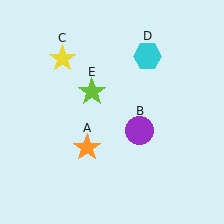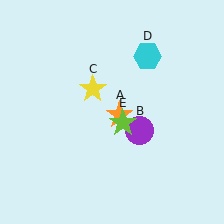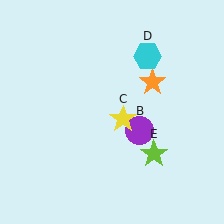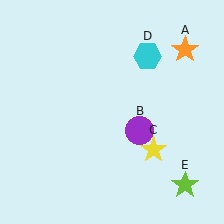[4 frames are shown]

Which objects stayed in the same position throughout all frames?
Purple circle (object B) and cyan hexagon (object D) remained stationary.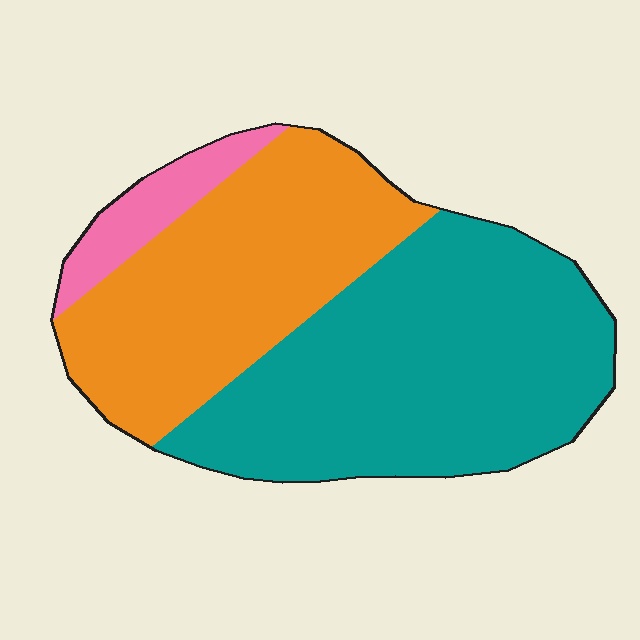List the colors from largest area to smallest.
From largest to smallest: teal, orange, pink.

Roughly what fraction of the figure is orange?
Orange covers around 40% of the figure.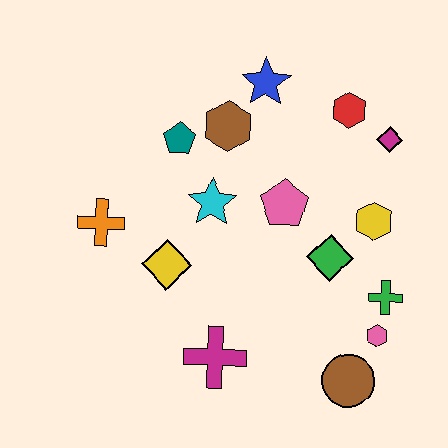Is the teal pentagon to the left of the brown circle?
Yes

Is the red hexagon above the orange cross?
Yes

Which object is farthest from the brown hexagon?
The brown circle is farthest from the brown hexagon.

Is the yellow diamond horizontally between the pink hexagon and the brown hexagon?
No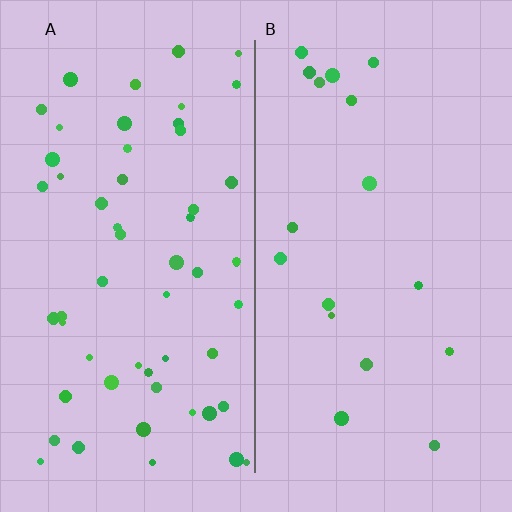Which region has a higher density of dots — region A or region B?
A (the left).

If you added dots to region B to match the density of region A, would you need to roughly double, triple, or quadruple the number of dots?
Approximately triple.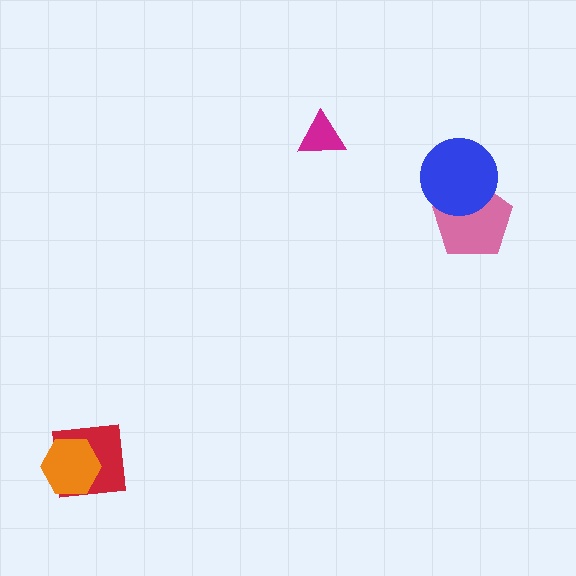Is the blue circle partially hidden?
No, no other shape covers it.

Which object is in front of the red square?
The orange hexagon is in front of the red square.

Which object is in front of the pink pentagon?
The blue circle is in front of the pink pentagon.